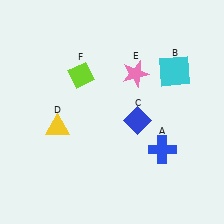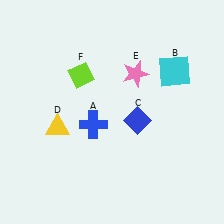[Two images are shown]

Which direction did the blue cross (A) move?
The blue cross (A) moved left.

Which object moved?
The blue cross (A) moved left.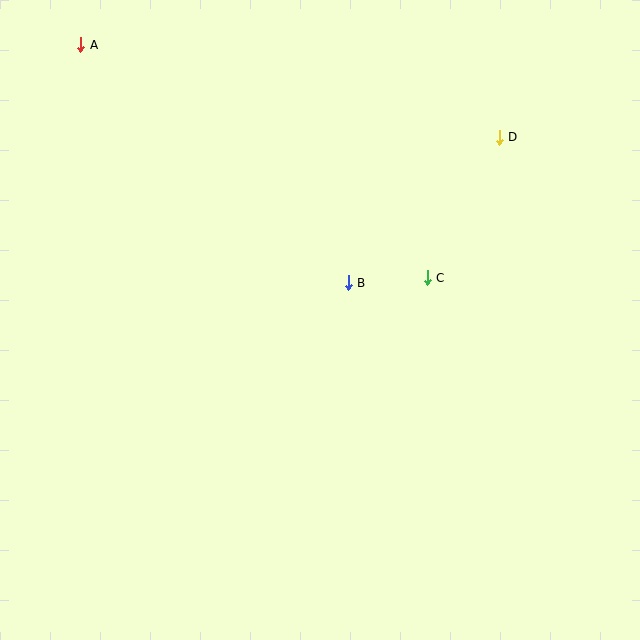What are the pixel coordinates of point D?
Point D is at (499, 137).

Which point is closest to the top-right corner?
Point D is closest to the top-right corner.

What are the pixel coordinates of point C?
Point C is at (427, 278).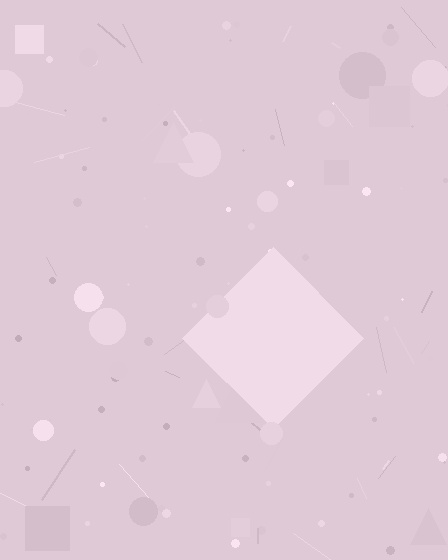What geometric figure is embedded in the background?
A diamond is embedded in the background.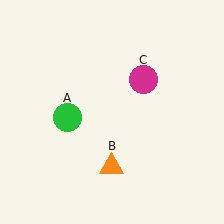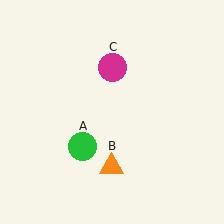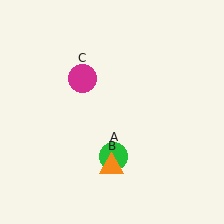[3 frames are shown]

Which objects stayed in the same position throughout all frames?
Orange triangle (object B) remained stationary.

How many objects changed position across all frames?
2 objects changed position: green circle (object A), magenta circle (object C).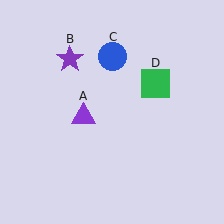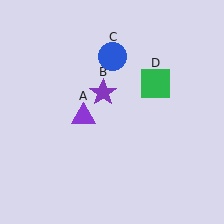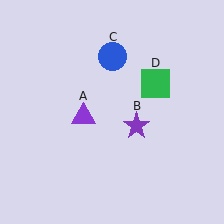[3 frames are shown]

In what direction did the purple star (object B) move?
The purple star (object B) moved down and to the right.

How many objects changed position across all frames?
1 object changed position: purple star (object B).